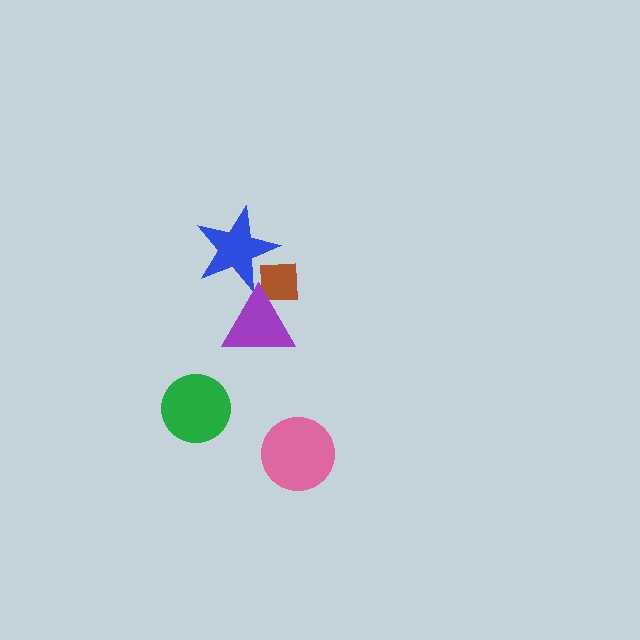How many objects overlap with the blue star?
2 objects overlap with the blue star.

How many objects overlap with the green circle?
0 objects overlap with the green circle.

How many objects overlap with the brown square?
2 objects overlap with the brown square.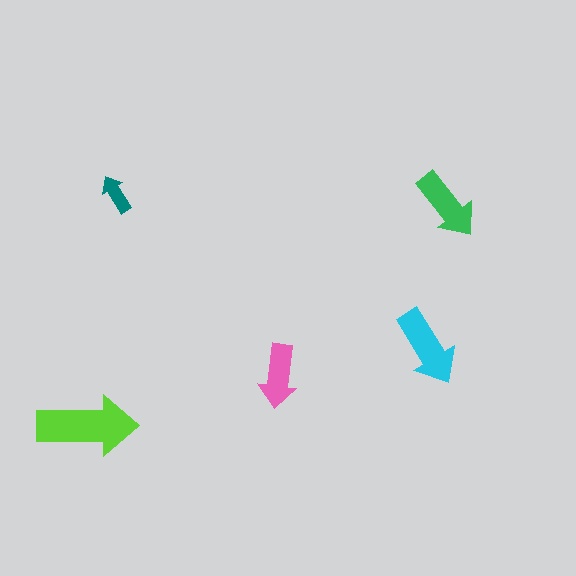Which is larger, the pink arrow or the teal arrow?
The pink one.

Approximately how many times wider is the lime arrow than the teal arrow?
About 2.5 times wider.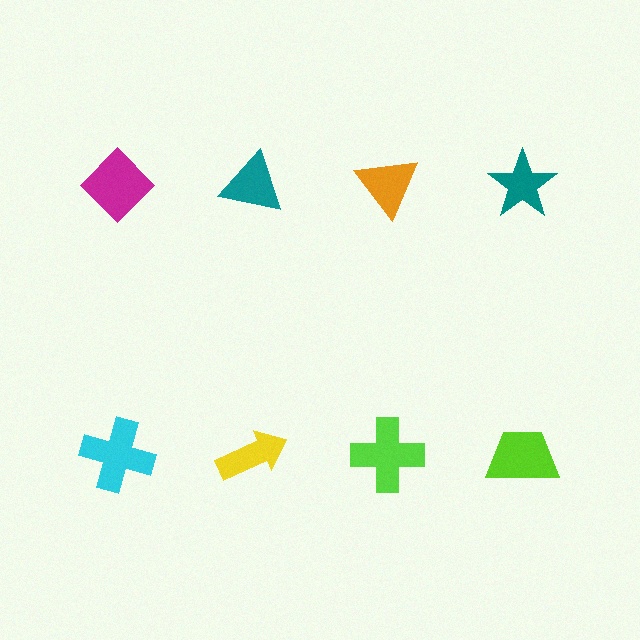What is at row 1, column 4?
A teal star.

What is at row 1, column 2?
A teal triangle.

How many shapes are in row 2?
4 shapes.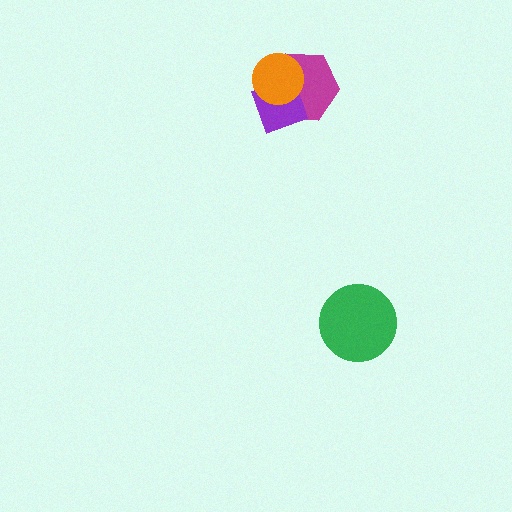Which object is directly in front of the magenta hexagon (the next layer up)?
The purple diamond is directly in front of the magenta hexagon.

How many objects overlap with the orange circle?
2 objects overlap with the orange circle.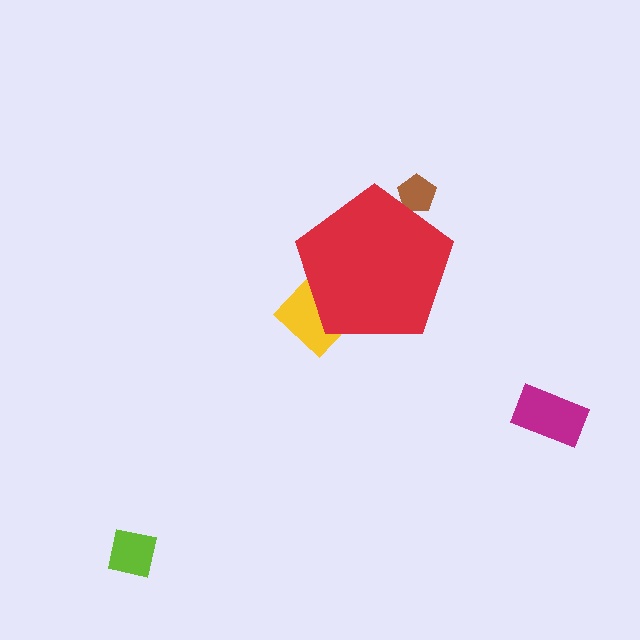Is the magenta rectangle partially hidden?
No, the magenta rectangle is fully visible.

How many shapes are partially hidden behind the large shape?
2 shapes are partially hidden.